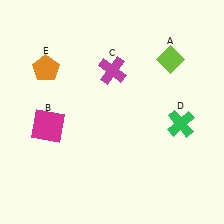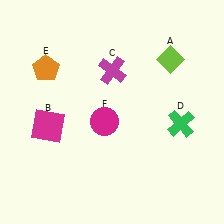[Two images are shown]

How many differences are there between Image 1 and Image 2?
There is 1 difference between the two images.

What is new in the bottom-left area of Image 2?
A magenta circle (F) was added in the bottom-left area of Image 2.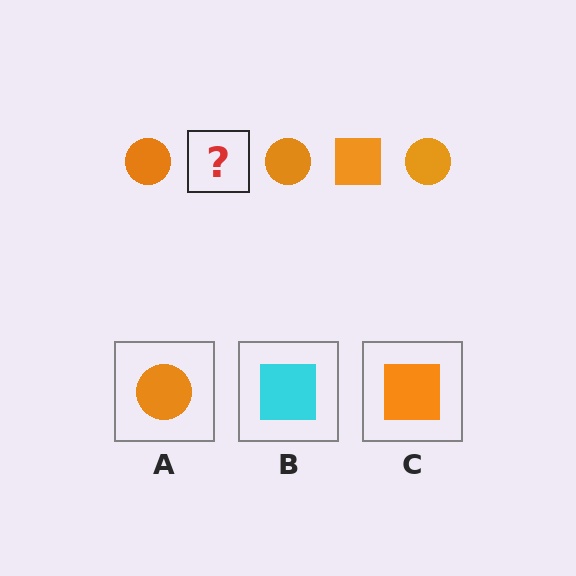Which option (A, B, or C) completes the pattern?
C.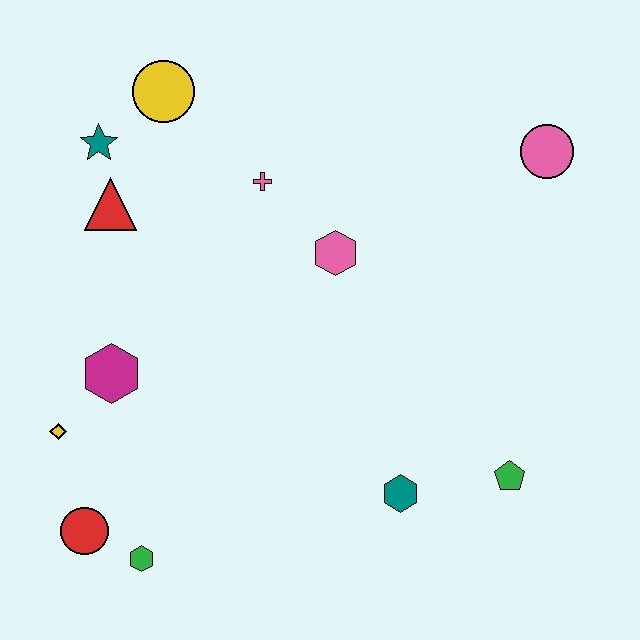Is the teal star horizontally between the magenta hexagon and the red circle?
Yes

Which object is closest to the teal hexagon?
The green pentagon is closest to the teal hexagon.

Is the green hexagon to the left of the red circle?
No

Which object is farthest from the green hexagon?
The pink circle is farthest from the green hexagon.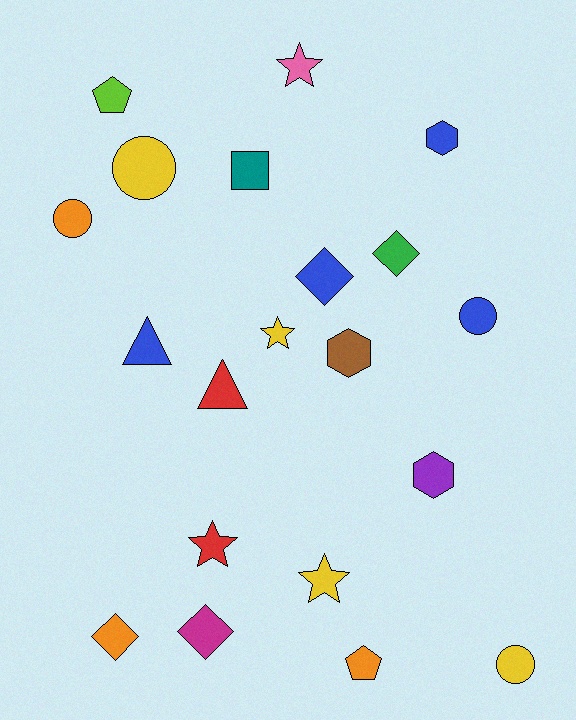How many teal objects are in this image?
There is 1 teal object.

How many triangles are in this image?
There are 2 triangles.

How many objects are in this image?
There are 20 objects.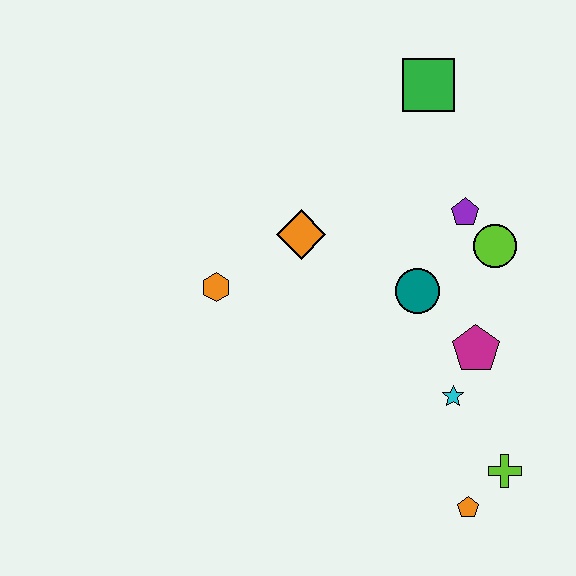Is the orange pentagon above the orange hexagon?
No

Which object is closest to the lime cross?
The orange pentagon is closest to the lime cross.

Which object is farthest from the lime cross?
The green square is farthest from the lime cross.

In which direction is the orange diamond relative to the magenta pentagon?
The orange diamond is to the left of the magenta pentagon.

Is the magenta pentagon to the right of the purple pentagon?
Yes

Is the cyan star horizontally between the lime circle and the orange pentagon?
No